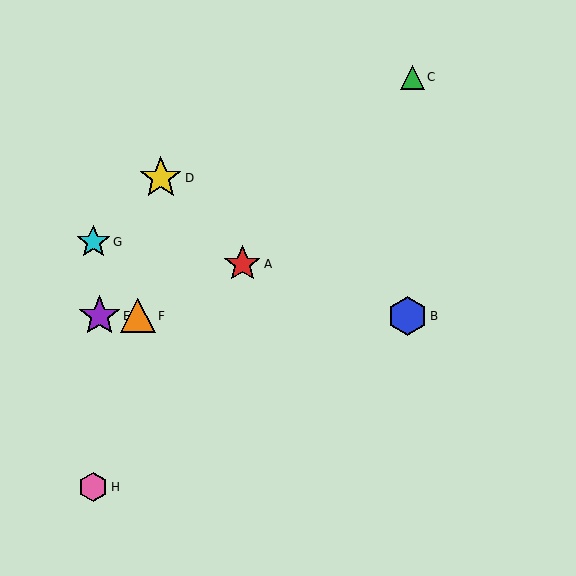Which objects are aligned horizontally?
Objects B, E, F are aligned horizontally.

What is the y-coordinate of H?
Object H is at y≈487.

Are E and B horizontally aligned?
Yes, both are at y≈316.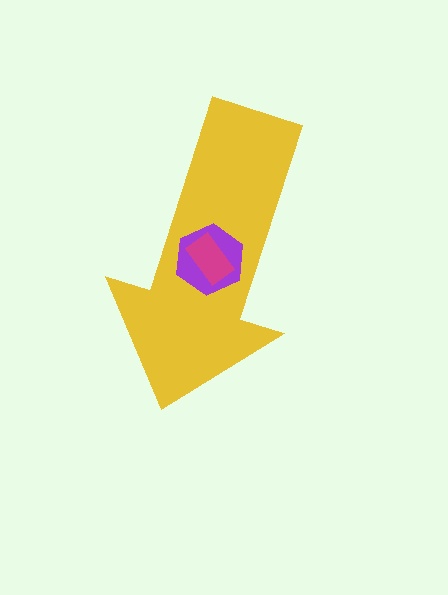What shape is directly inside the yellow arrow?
The purple hexagon.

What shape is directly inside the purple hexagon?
The magenta rectangle.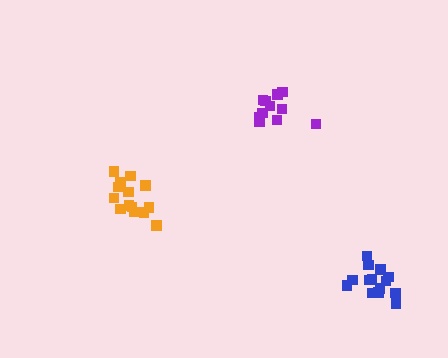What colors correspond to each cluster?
The clusters are colored: purple, orange, blue.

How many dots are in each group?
Group 1: 11 dots, Group 2: 14 dots, Group 3: 15 dots (40 total).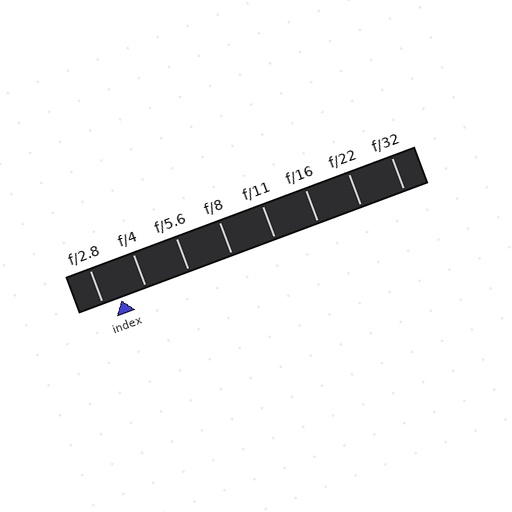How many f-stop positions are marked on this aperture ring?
There are 8 f-stop positions marked.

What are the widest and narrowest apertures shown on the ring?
The widest aperture shown is f/2.8 and the narrowest is f/32.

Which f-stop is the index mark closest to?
The index mark is closest to f/2.8.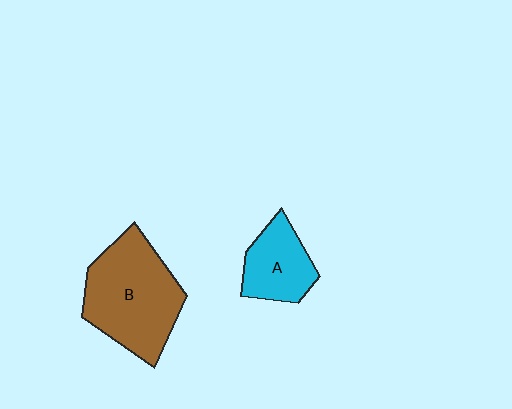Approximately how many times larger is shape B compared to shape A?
Approximately 1.9 times.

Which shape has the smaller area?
Shape A (cyan).